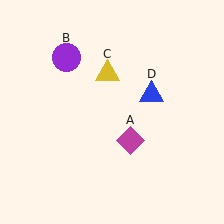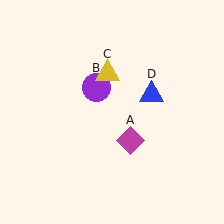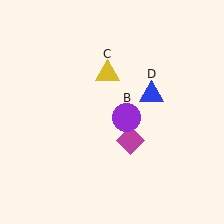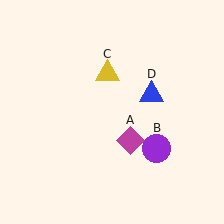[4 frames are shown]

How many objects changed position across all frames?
1 object changed position: purple circle (object B).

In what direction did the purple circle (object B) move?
The purple circle (object B) moved down and to the right.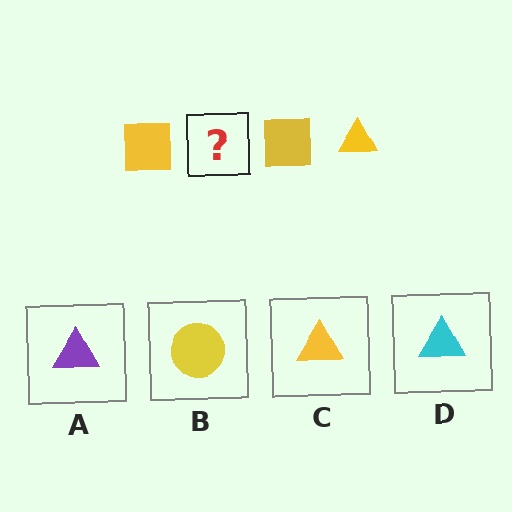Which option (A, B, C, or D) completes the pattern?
C.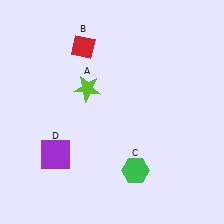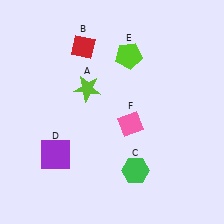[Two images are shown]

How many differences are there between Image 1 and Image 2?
There are 2 differences between the two images.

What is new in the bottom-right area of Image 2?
A pink diamond (F) was added in the bottom-right area of Image 2.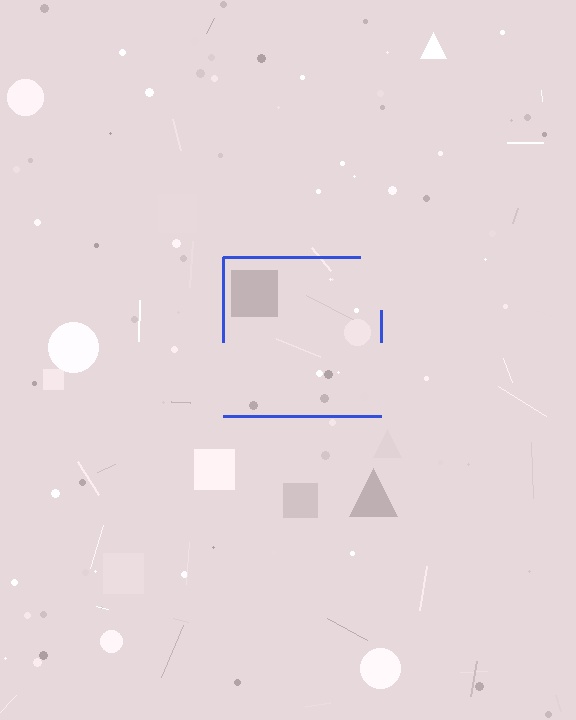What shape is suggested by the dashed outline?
The dashed outline suggests a square.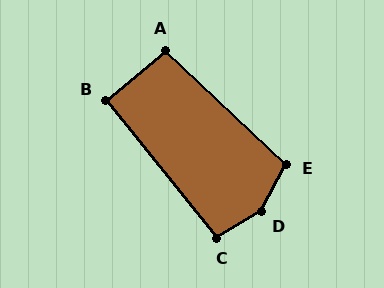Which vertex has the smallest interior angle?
B, at approximately 91 degrees.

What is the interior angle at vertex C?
Approximately 99 degrees (obtuse).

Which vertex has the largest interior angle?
D, at approximately 148 degrees.